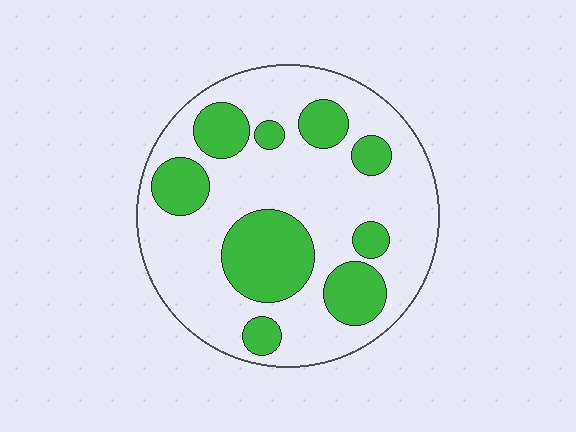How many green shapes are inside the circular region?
9.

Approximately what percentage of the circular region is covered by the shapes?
Approximately 30%.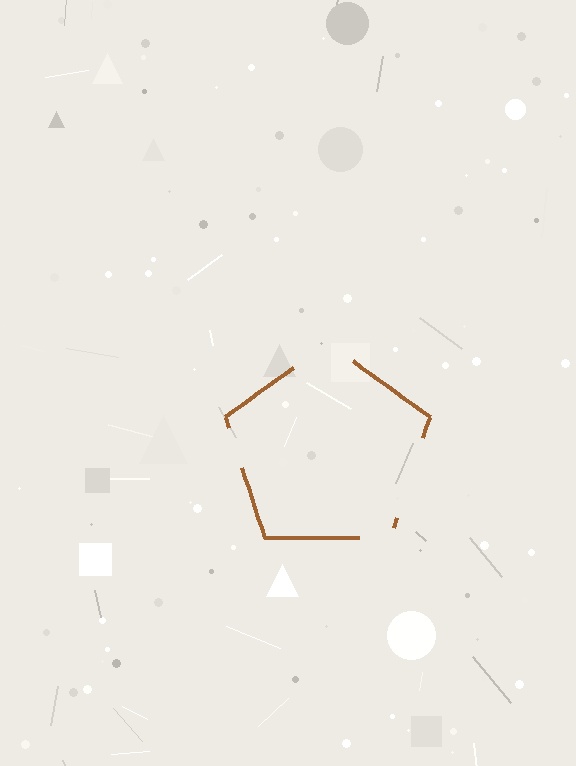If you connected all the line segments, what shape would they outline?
They would outline a pentagon.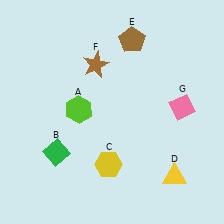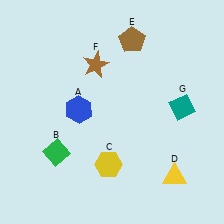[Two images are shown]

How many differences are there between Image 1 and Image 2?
There are 2 differences between the two images.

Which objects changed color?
A changed from lime to blue. G changed from pink to teal.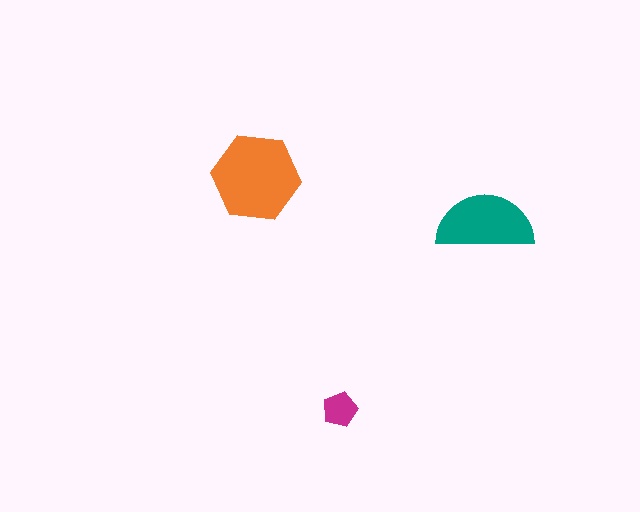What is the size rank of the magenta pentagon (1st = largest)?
3rd.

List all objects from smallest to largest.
The magenta pentagon, the teal semicircle, the orange hexagon.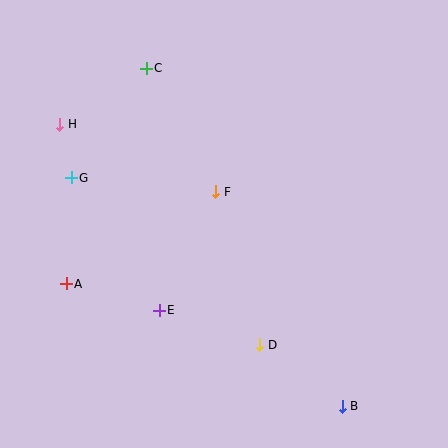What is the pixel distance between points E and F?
The distance between E and F is 132 pixels.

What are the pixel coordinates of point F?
Point F is at (216, 192).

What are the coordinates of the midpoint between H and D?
The midpoint between H and D is at (160, 234).